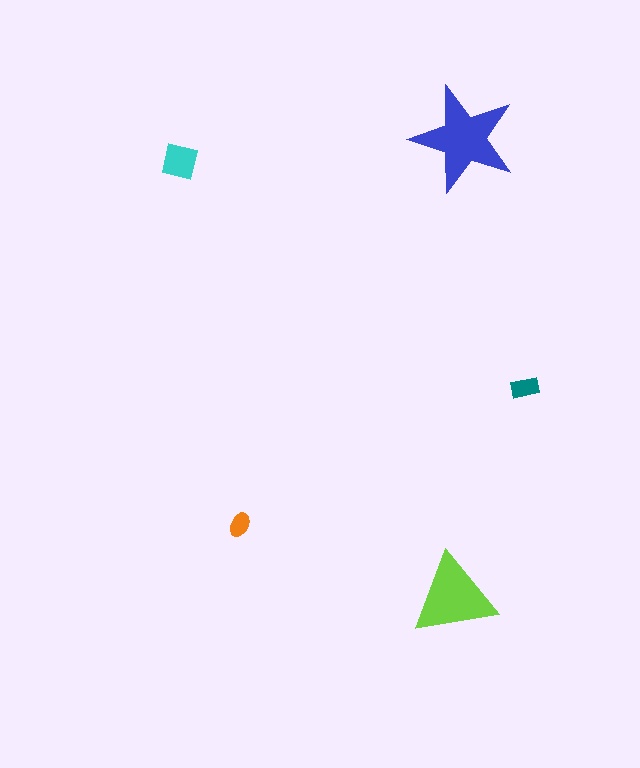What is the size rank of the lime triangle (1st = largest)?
2nd.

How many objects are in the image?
There are 5 objects in the image.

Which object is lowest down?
The lime triangle is bottommost.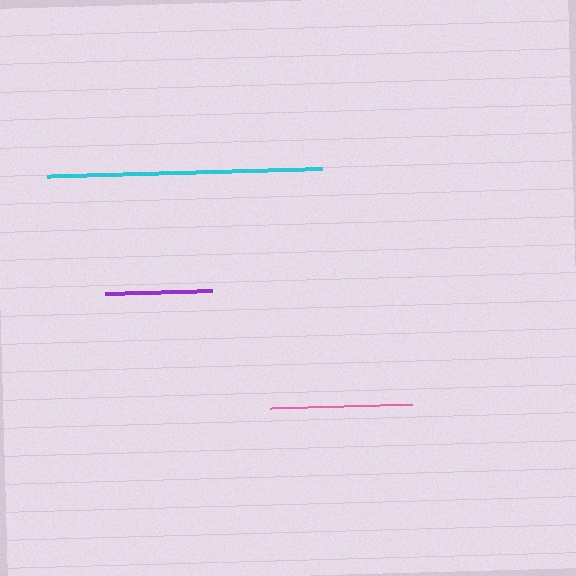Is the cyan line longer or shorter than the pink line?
The cyan line is longer than the pink line.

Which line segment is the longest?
The cyan line is the longest at approximately 274 pixels.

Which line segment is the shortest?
The purple line is the shortest at approximately 107 pixels.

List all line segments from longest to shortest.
From longest to shortest: cyan, pink, purple.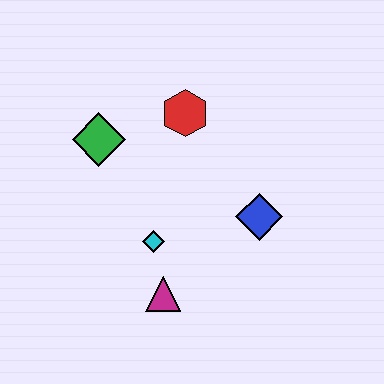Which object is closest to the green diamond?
The red hexagon is closest to the green diamond.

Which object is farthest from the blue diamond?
The green diamond is farthest from the blue diamond.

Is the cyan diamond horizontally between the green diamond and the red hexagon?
Yes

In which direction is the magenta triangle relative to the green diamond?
The magenta triangle is below the green diamond.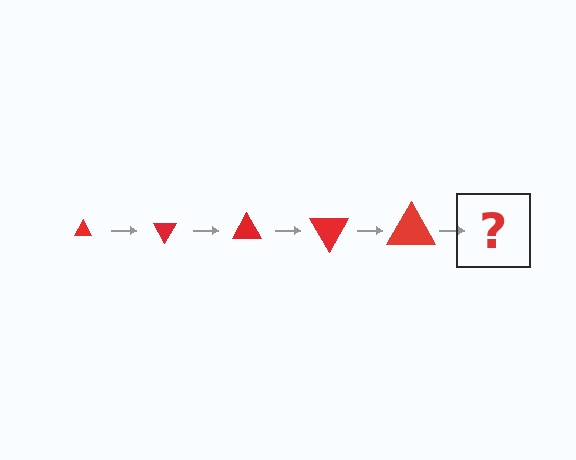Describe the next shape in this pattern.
It should be a triangle, larger than the previous one and rotated 300 degrees from the start.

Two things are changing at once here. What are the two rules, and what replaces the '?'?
The two rules are that the triangle grows larger each step and it rotates 60 degrees each step. The '?' should be a triangle, larger than the previous one and rotated 300 degrees from the start.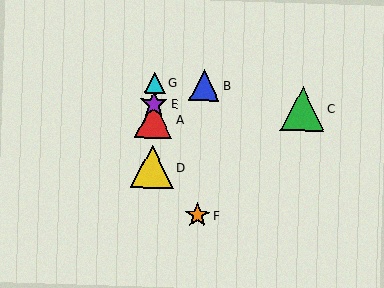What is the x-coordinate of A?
Object A is at x≈154.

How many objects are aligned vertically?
4 objects (A, D, E, G) are aligned vertically.